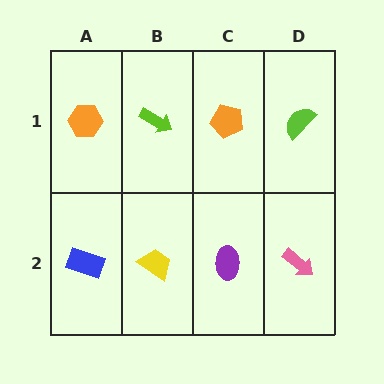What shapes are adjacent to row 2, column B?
A lime arrow (row 1, column B), a blue rectangle (row 2, column A), a purple ellipse (row 2, column C).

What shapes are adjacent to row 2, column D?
A lime semicircle (row 1, column D), a purple ellipse (row 2, column C).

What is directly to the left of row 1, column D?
An orange pentagon.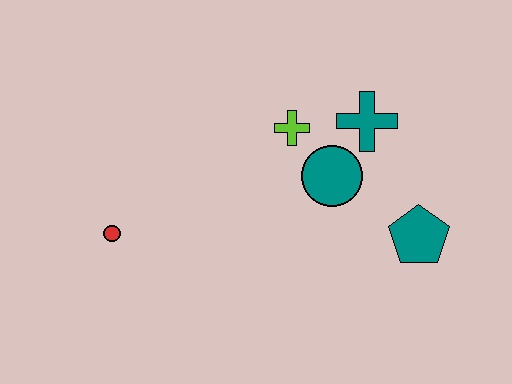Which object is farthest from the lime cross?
The red circle is farthest from the lime cross.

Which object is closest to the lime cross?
The teal circle is closest to the lime cross.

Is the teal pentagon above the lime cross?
No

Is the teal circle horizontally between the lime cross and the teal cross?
Yes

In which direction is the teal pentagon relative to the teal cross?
The teal pentagon is below the teal cross.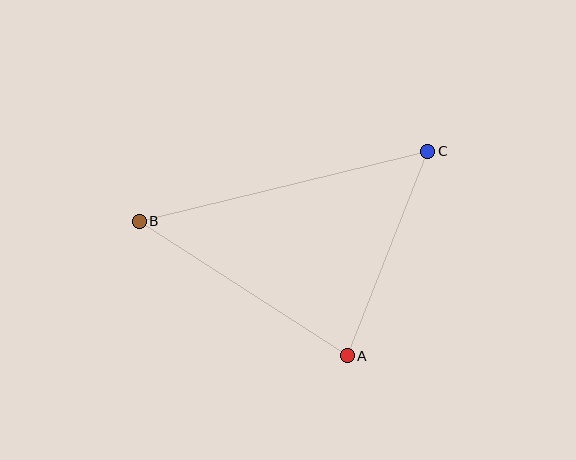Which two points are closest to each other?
Points A and C are closest to each other.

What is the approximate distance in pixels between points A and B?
The distance between A and B is approximately 248 pixels.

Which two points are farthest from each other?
Points B and C are farthest from each other.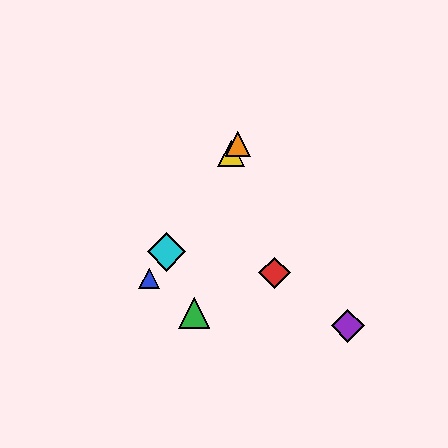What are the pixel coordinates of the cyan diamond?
The cyan diamond is at (167, 252).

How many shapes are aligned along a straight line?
4 shapes (the blue triangle, the yellow triangle, the orange triangle, the cyan diamond) are aligned along a straight line.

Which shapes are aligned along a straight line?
The blue triangle, the yellow triangle, the orange triangle, the cyan diamond are aligned along a straight line.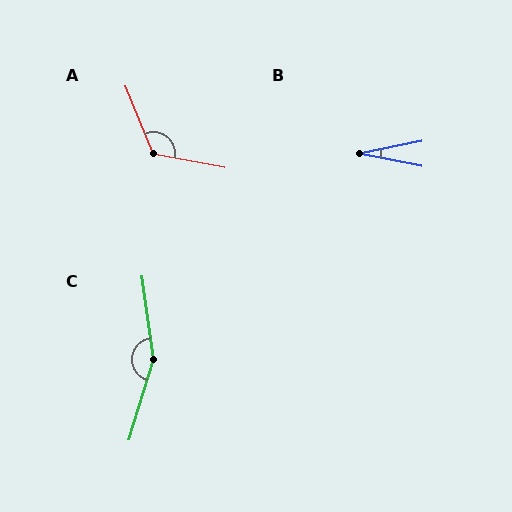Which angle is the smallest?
B, at approximately 23 degrees.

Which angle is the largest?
C, at approximately 155 degrees.